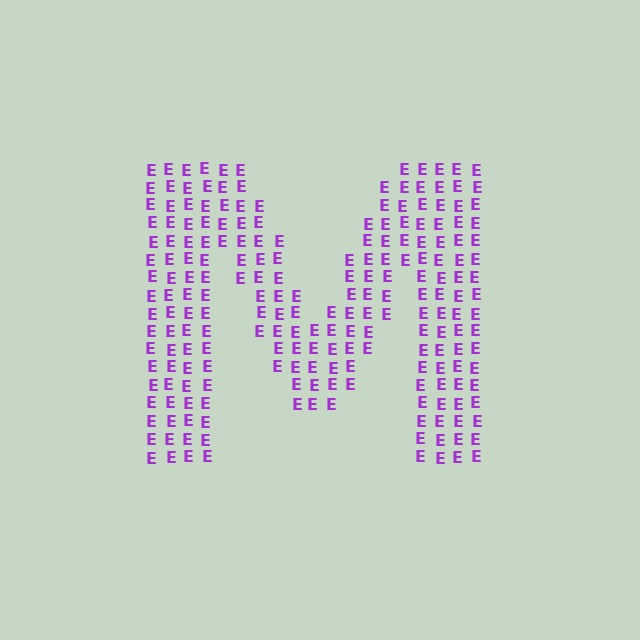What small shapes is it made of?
It is made of small letter E's.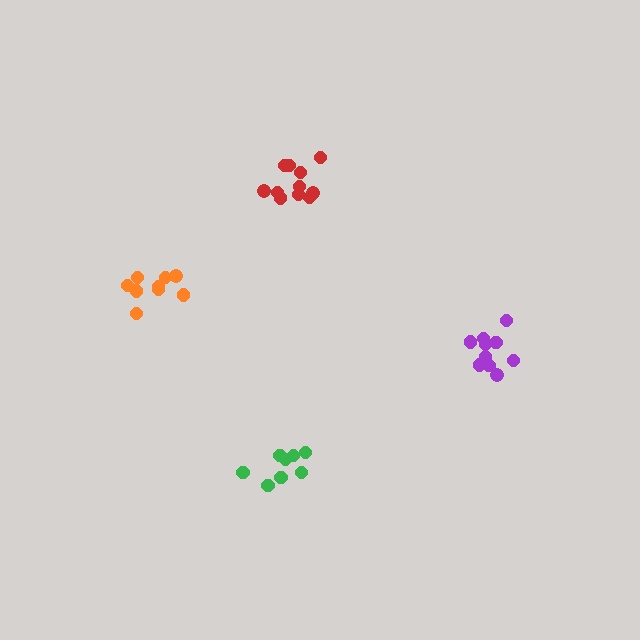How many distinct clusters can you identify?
There are 4 distinct clusters.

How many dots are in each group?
Group 1: 8 dots, Group 2: 9 dots, Group 3: 11 dots, Group 4: 11 dots (39 total).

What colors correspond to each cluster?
The clusters are colored: green, orange, purple, red.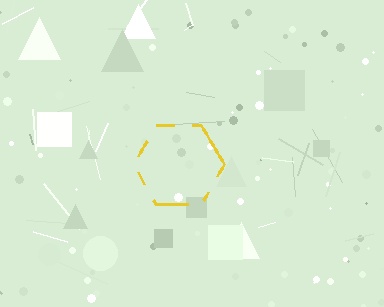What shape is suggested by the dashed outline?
The dashed outline suggests a hexagon.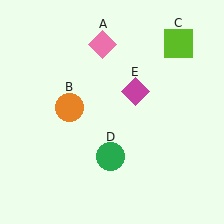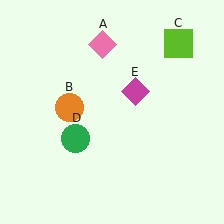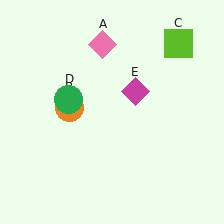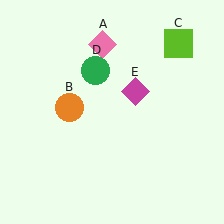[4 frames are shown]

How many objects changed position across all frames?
1 object changed position: green circle (object D).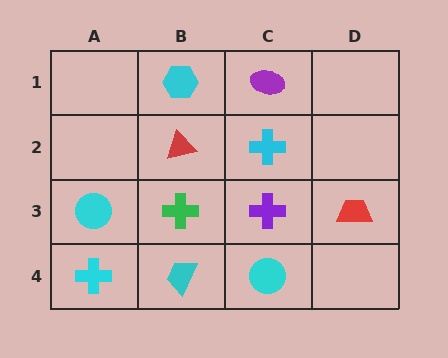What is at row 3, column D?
A red trapezoid.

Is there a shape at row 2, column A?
No, that cell is empty.